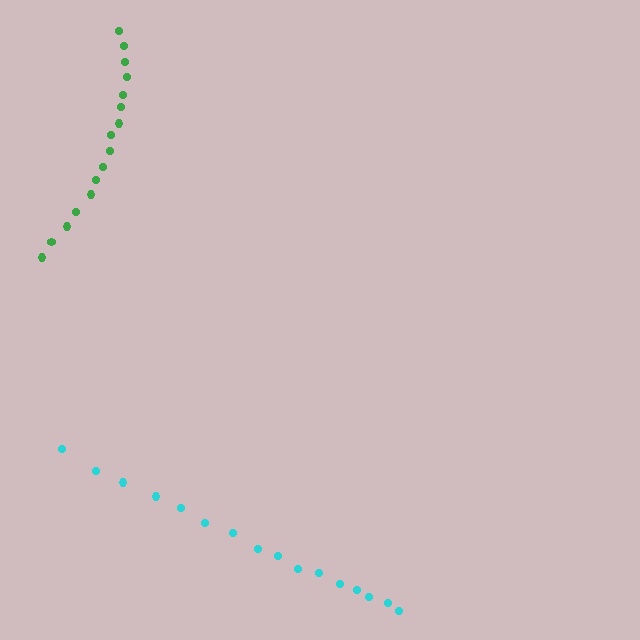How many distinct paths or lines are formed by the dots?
There are 2 distinct paths.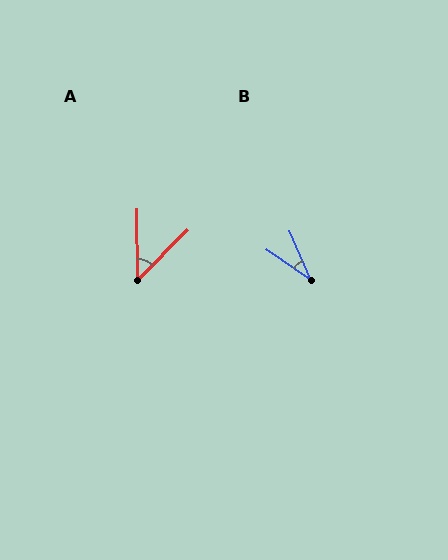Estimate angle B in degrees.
Approximately 32 degrees.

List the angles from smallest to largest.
B (32°), A (45°).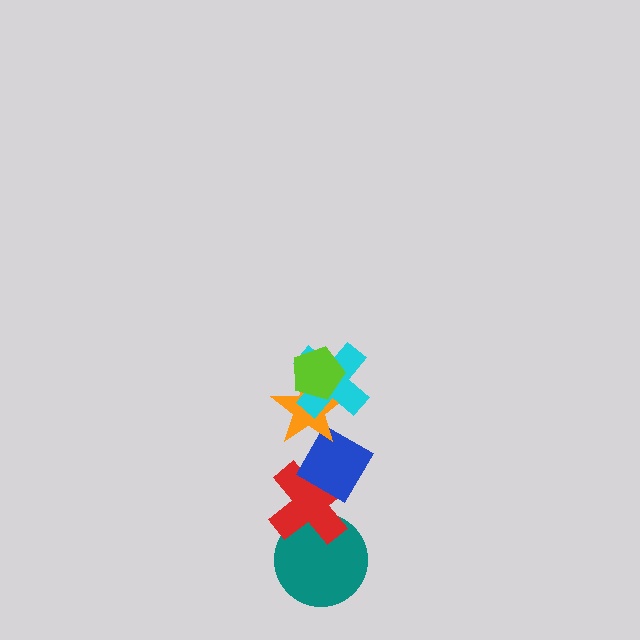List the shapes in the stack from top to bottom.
From top to bottom: the lime pentagon, the cyan cross, the orange star, the blue diamond, the red cross, the teal circle.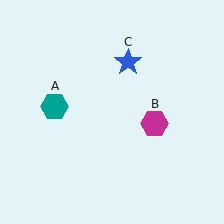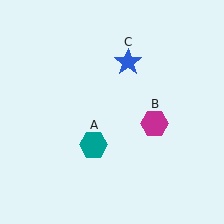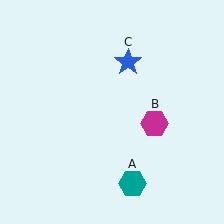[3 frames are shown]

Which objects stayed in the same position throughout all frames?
Magenta hexagon (object B) and blue star (object C) remained stationary.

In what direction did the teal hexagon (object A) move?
The teal hexagon (object A) moved down and to the right.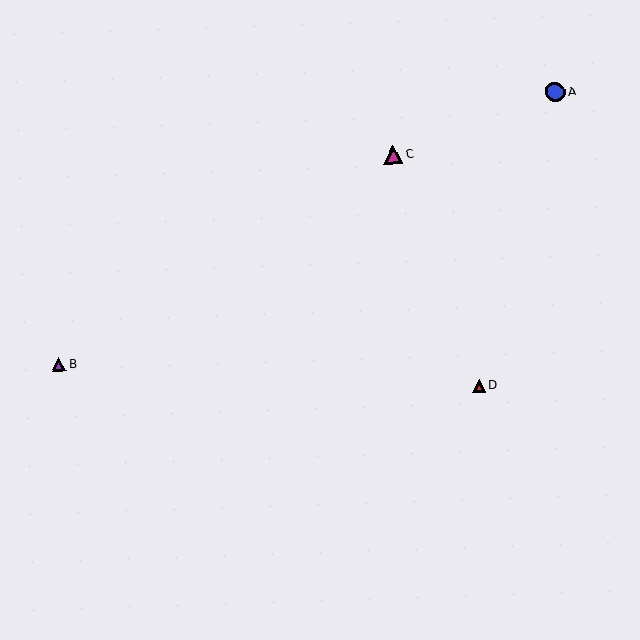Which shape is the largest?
The blue circle (labeled A) is the largest.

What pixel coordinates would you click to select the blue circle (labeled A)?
Click at (555, 92) to select the blue circle A.